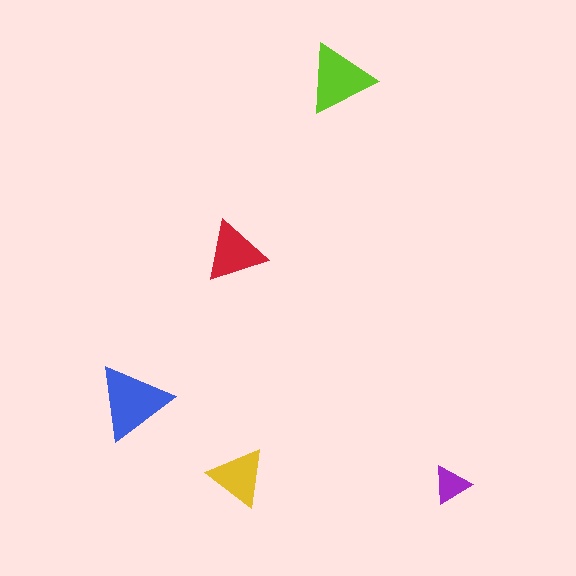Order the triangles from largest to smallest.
the blue one, the lime one, the red one, the yellow one, the purple one.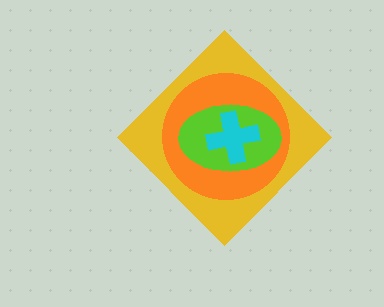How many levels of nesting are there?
4.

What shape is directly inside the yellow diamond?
The orange circle.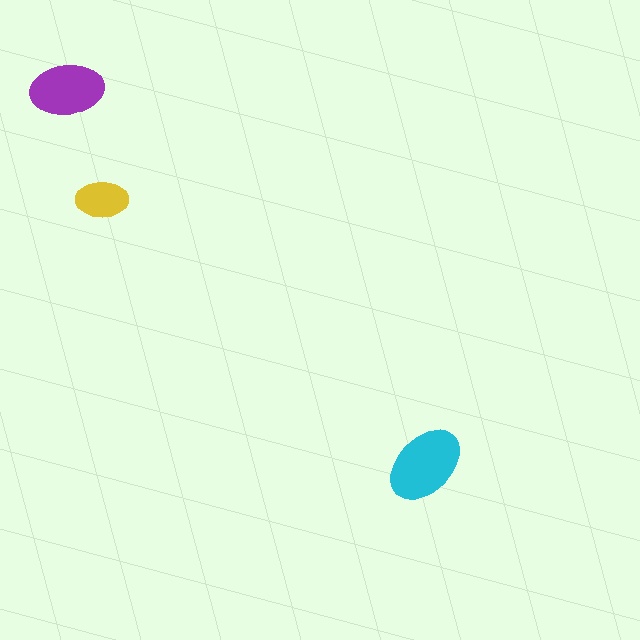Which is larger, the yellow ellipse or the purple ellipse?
The purple one.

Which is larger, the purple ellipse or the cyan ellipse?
The cyan one.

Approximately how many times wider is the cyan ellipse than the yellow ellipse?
About 1.5 times wider.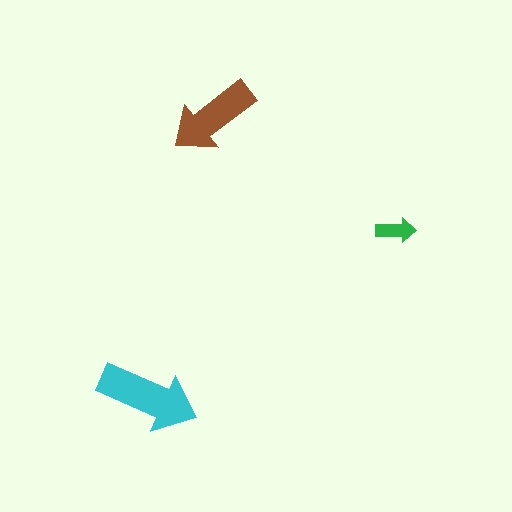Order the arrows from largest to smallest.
the cyan one, the brown one, the green one.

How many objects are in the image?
There are 3 objects in the image.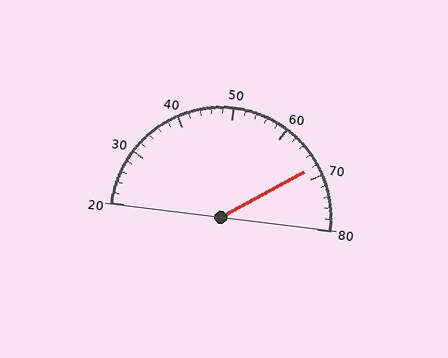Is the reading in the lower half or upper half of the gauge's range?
The reading is in the upper half of the range (20 to 80).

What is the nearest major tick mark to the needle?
The nearest major tick mark is 70.